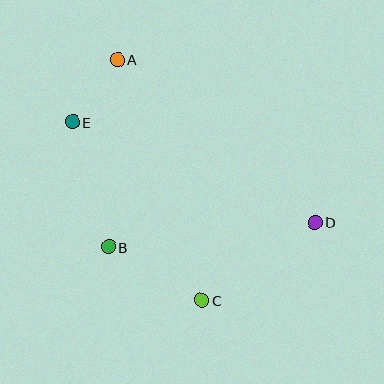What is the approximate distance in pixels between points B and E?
The distance between B and E is approximately 130 pixels.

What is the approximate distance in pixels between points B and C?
The distance between B and C is approximately 107 pixels.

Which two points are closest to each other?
Points A and E are closest to each other.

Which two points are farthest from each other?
Points D and E are farthest from each other.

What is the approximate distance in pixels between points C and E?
The distance between C and E is approximately 220 pixels.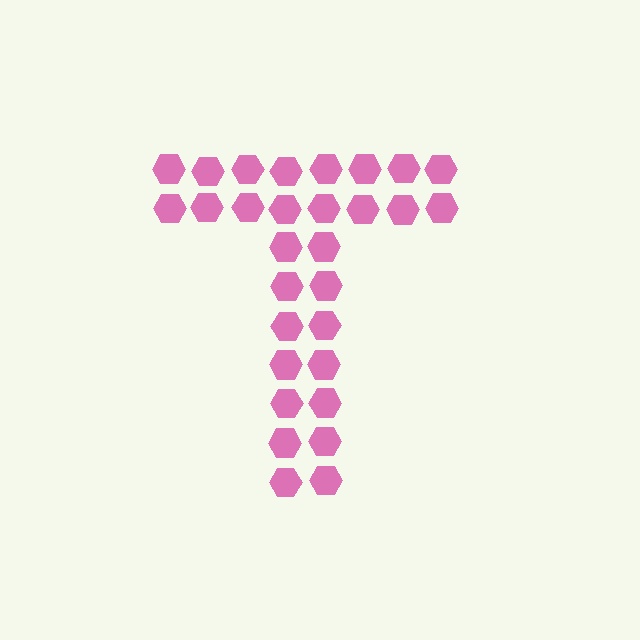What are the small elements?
The small elements are hexagons.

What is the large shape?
The large shape is the letter T.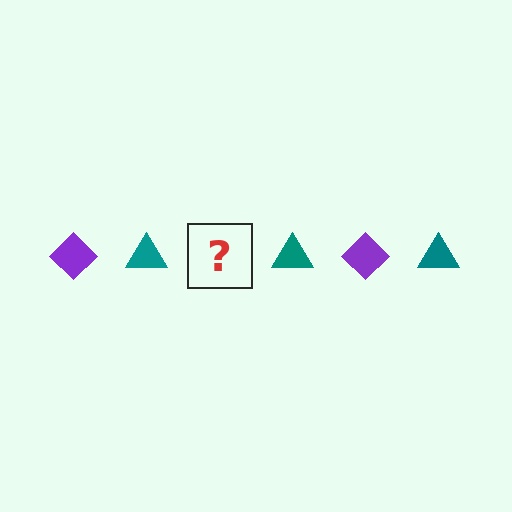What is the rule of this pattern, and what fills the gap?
The rule is that the pattern alternates between purple diamond and teal triangle. The gap should be filled with a purple diamond.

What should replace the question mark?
The question mark should be replaced with a purple diamond.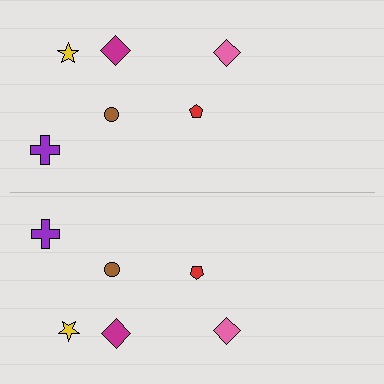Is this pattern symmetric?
Yes, this pattern has bilateral (reflection) symmetry.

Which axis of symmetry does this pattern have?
The pattern has a horizontal axis of symmetry running through the center of the image.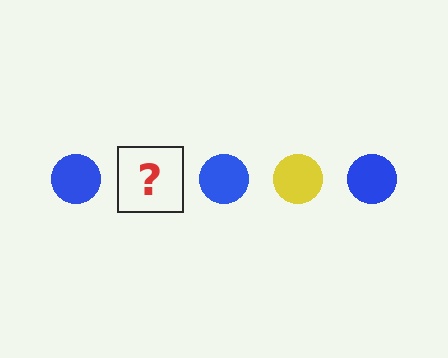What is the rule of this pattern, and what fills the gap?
The rule is that the pattern cycles through blue, yellow circles. The gap should be filled with a yellow circle.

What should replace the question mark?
The question mark should be replaced with a yellow circle.